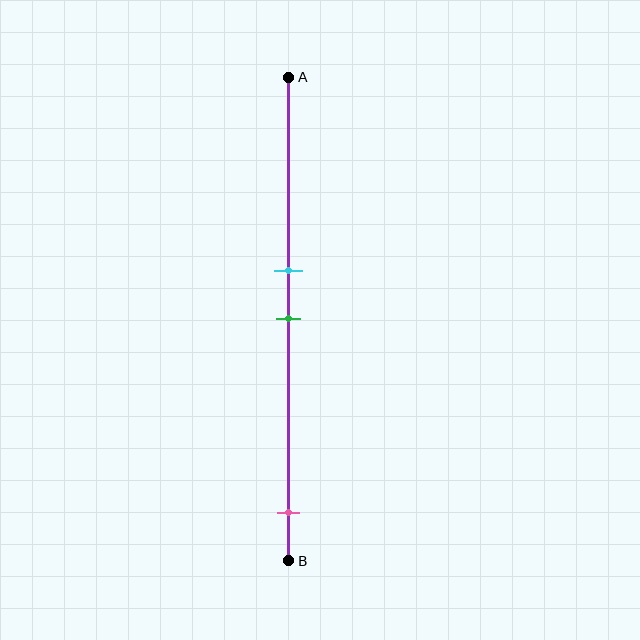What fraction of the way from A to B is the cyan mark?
The cyan mark is approximately 40% (0.4) of the way from A to B.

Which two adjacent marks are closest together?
The cyan and green marks are the closest adjacent pair.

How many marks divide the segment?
There are 3 marks dividing the segment.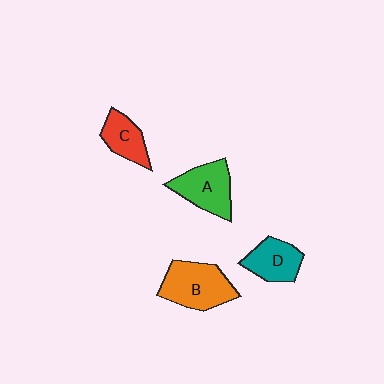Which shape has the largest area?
Shape B (orange).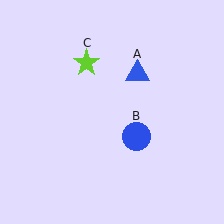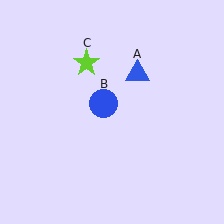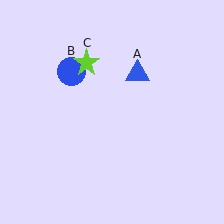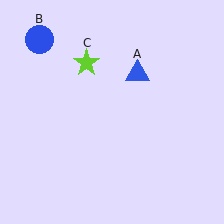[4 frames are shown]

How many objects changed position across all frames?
1 object changed position: blue circle (object B).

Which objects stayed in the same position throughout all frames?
Blue triangle (object A) and lime star (object C) remained stationary.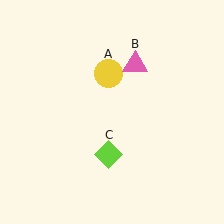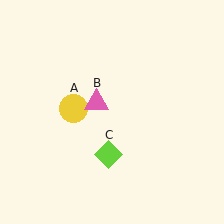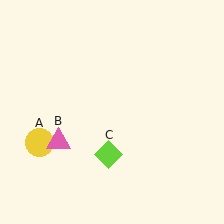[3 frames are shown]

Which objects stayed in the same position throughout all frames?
Lime diamond (object C) remained stationary.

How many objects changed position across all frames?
2 objects changed position: yellow circle (object A), pink triangle (object B).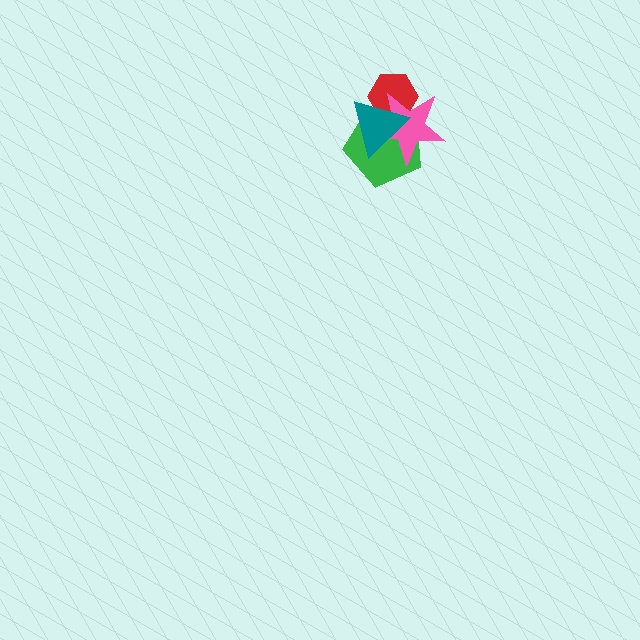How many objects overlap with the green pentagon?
3 objects overlap with the green pentagon.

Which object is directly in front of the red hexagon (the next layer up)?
The green pentagon is directly in front of the red hexagon.